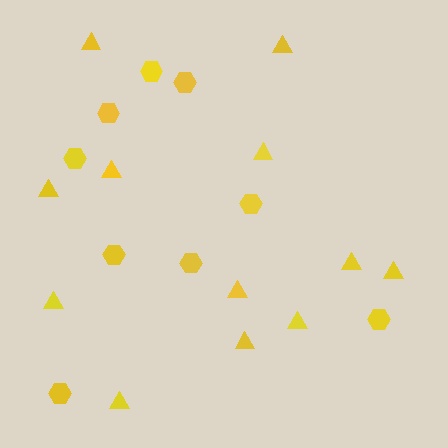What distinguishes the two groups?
There are 2 groups: one group of triangles (12) and one group of hexagons (9).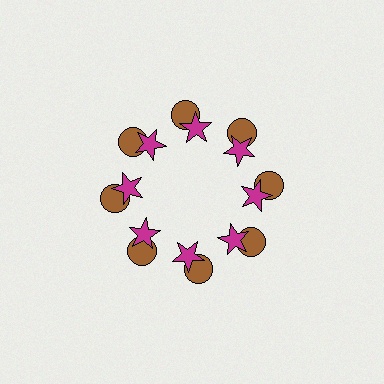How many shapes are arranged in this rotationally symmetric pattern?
There are 16 shapes, arranged in 8 groups of 2.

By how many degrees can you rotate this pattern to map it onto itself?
The pattern maps onto itself every 45 degrees of rotation.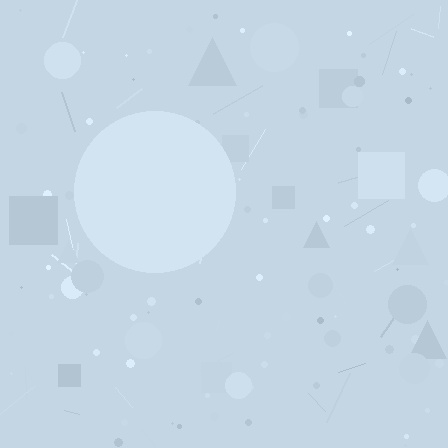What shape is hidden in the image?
A circle is hidden in the image.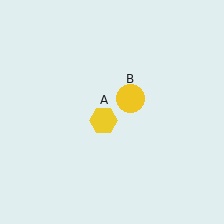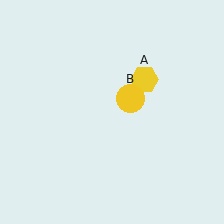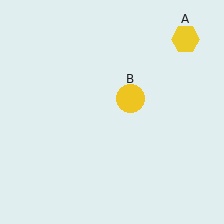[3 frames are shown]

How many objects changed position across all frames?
1 object changed position: yellow hexagon (object A).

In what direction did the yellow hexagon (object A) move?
The yellow hexagon (object A) moved up and to the right.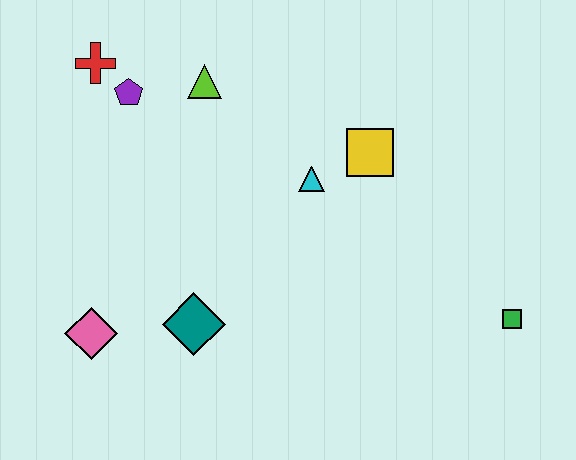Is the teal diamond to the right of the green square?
No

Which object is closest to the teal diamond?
The pink diamond is closest to the teal diamond.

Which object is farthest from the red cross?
The green square is farthest from the red cross.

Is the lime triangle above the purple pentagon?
Yes